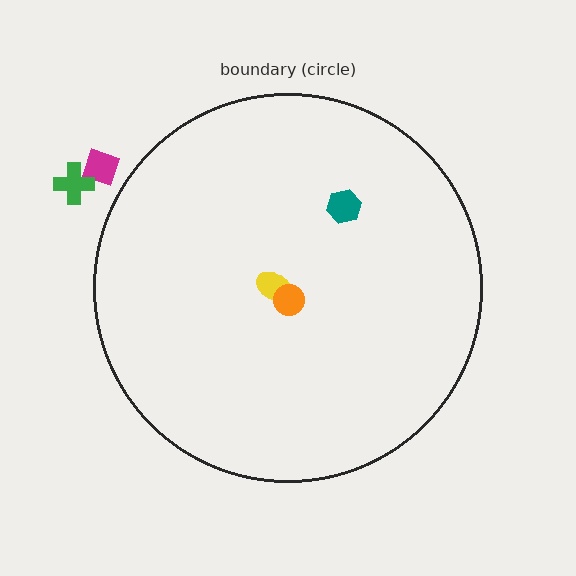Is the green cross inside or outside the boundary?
Outside.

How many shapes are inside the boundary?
3 inside, 2 outside.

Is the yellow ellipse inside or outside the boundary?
Inside.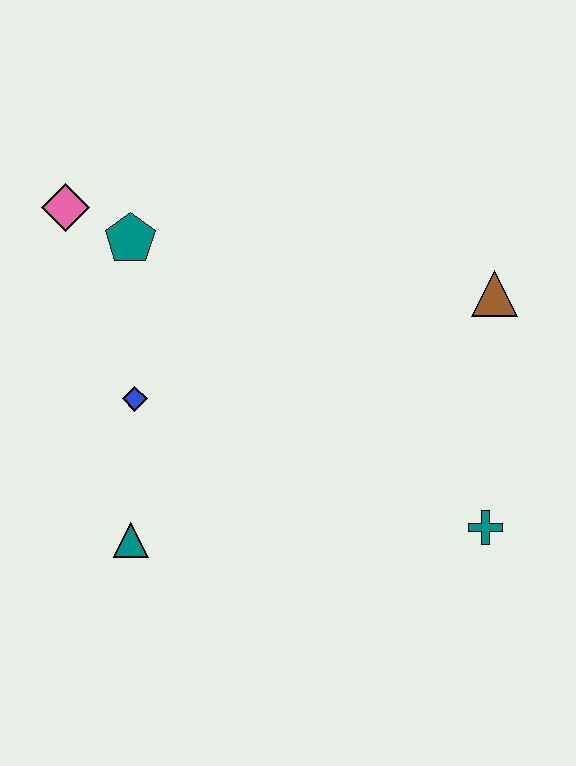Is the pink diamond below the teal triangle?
No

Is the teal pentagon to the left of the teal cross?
Yes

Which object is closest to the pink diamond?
The teal pentagon is closest to the pink diamond.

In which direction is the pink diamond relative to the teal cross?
The pink diamond is to the left of the teal cross.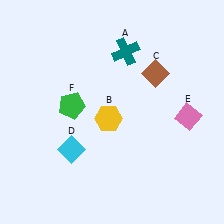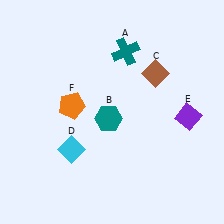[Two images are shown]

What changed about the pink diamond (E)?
In Image 1, E is pink. In Image 2, it changed to purple.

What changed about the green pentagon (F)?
In Image 1, F is green. In Image 2, it changed to orange.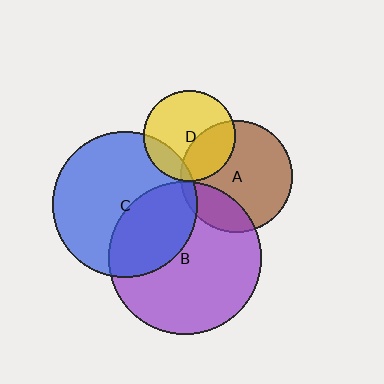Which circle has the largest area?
Circle B (purple).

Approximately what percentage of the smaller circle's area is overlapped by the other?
Approximately 20%.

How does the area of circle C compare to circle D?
Approximately 2.5 times.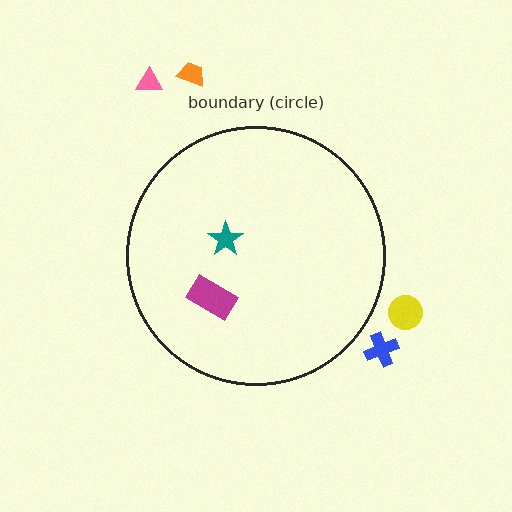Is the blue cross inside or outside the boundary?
Outside.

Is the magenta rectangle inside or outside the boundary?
Inside.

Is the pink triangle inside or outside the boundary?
Outside.